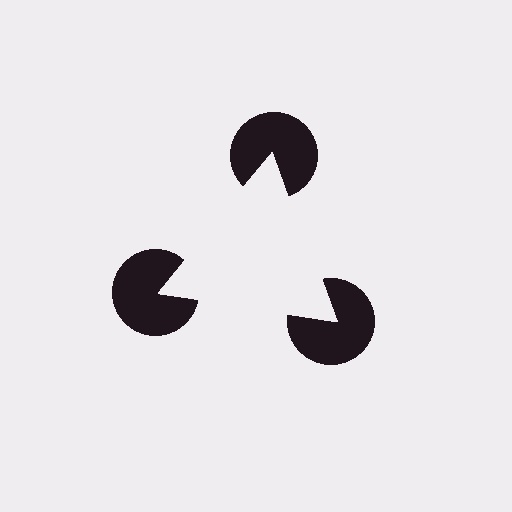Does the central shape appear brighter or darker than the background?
It typically appears slightly brighter than the background, even though no actual brightness change is drawn.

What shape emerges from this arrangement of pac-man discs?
An illusory triangle — its edges are inferred from the aligned wedge cuts in the pac-man discs, not physically drawn.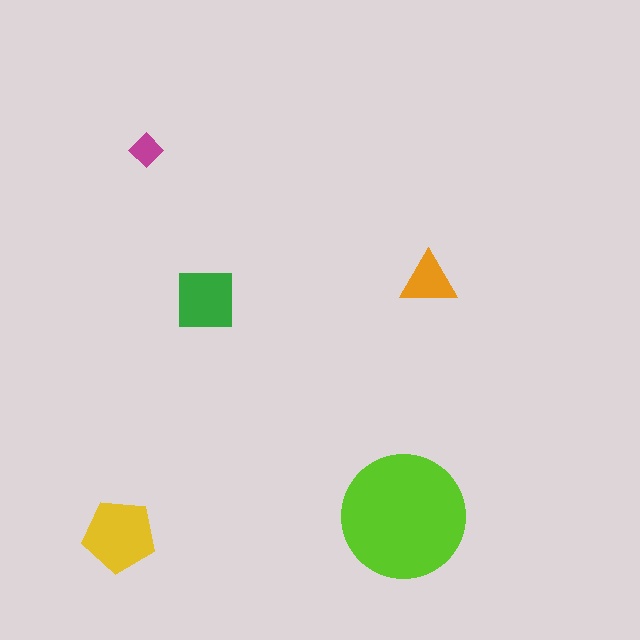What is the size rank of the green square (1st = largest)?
3rd.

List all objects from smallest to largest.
The magenta diamond, the orange triangle, the green square, the yellow pentagon, the lime circle.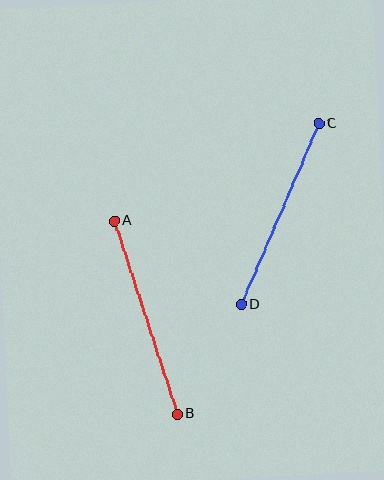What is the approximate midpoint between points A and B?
The midpoint is at approximately (146, 317) pixels.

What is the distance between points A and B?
The distance is approximately 203 pixels.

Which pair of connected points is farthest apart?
Points A and B are farthest apart.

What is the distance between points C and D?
The distance is approximately 197 pixels.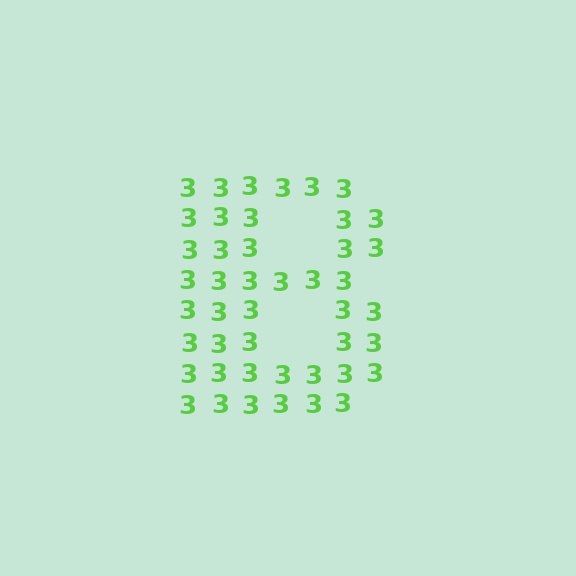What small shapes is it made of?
It is made of small digit 3's.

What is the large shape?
The large shape is the letter B.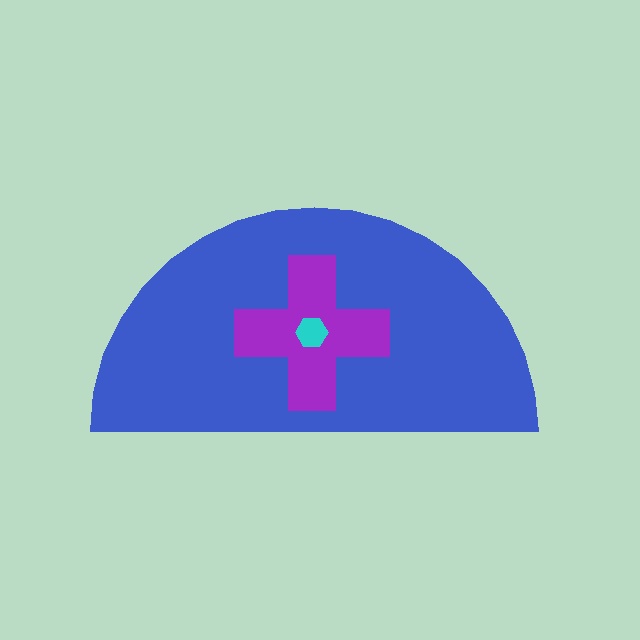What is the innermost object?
The cyan hexagon.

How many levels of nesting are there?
3.